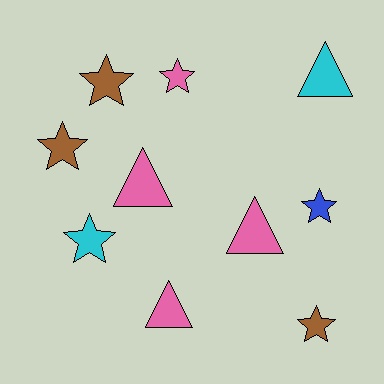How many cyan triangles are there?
There is 1 cyan triangle.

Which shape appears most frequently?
Star, with 6 objects.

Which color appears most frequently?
Pink, with 4 objects.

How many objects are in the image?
There are 10 objects.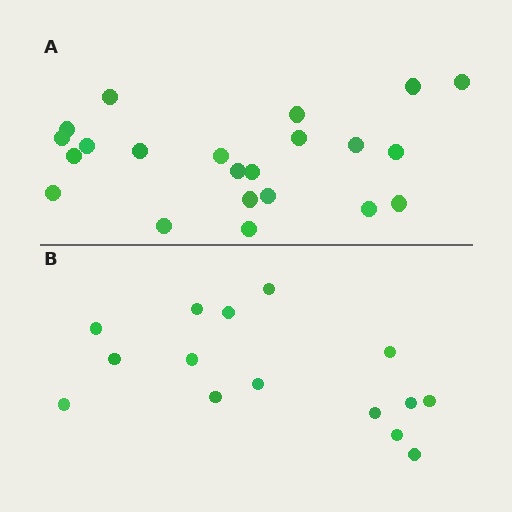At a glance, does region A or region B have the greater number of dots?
Region A (the top region) has more dots.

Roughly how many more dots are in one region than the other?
Region A has roughly 8 or so more dots than region B.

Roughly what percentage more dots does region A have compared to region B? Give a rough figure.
About 45% more.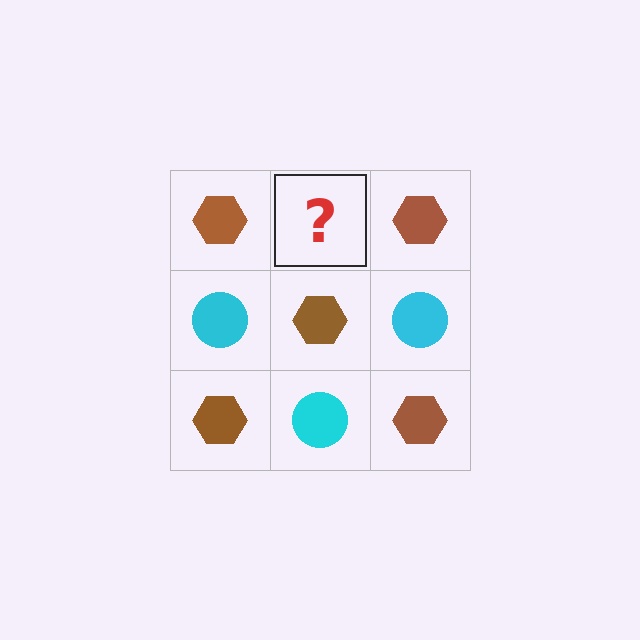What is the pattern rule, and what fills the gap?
The rule is that it alternates brown hexagon and cyan circle in a checkerboard pattern. The gap should be filled with a cyan circle.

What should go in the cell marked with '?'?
The missing cell should contain a cyan circle.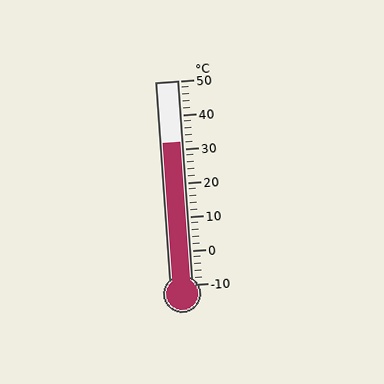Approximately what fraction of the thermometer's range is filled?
The thermometer is filled to approximately 70% of its range.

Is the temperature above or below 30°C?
The temperature is above 30°C.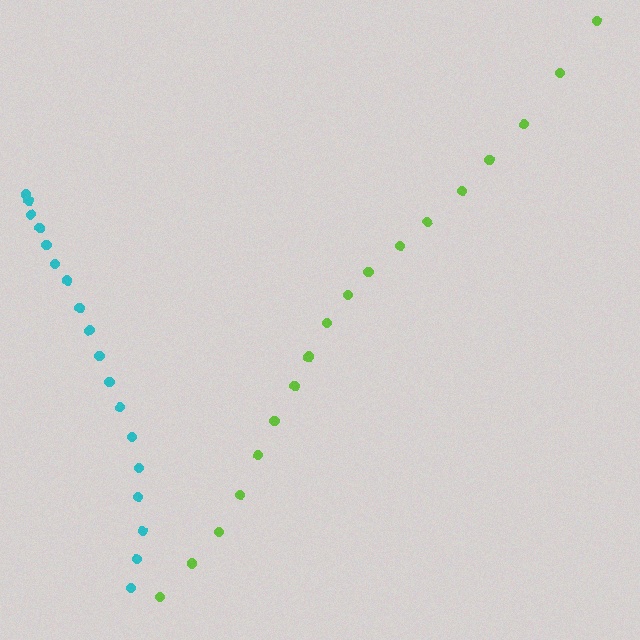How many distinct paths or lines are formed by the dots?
There are 2 distinct paths.